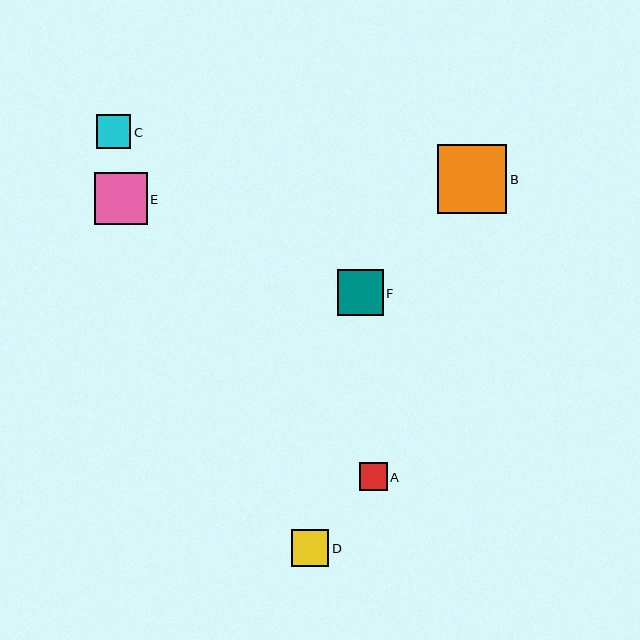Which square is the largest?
Square B is the largest with a size of approximately 69 pixels.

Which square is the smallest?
Square A is the smallest with a size of approximately 28 pixels.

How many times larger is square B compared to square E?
Square B is approximately 1.3 times the size of square E.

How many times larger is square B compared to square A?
Square B is approximately 2.4 times the size of square A.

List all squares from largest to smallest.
From largest to smallest: B, E, F, D, C, A.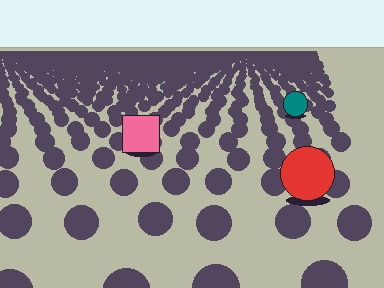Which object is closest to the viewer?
The red circle is closest. The texture marks near it are larger and more spread out.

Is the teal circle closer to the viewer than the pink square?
No. The pink square is closer — you can tell from the texture gradient: the ground texture is coarser near it.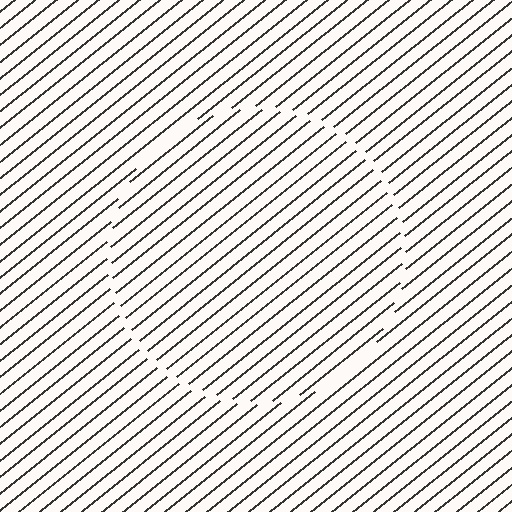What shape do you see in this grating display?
An illusory circle. The interior of the shape contains the same grating, shifted by half a period — the contour is defined by the phase discontinuity where line-ends from the inner and outer gratings abut.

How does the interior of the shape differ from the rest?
The interior of the shape contains the same grating, shifted by half a period — the contour is defined by the phase discontinuity where line-ends from the inner and outer gratings abut.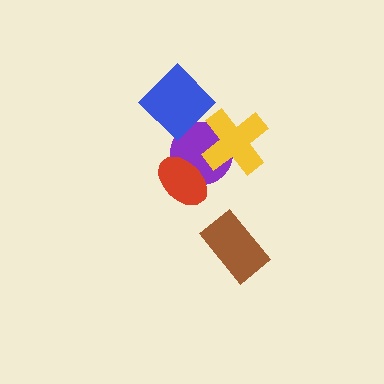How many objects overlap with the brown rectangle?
0 objects overlap with the brown rectangle.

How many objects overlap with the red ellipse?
1 object overlaps with the red ellipse.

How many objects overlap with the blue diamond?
1 object overlaps with the blue diamond.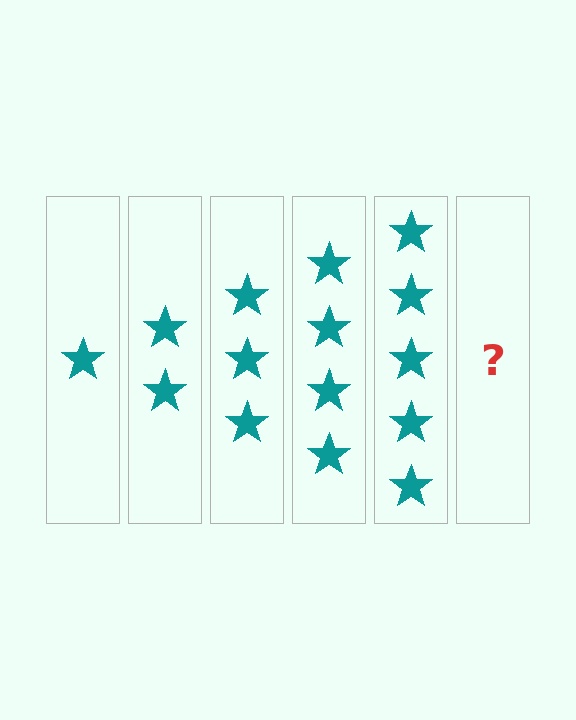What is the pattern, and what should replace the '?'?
The pattern is that each step adds one more star. The '?' should be 6 stars.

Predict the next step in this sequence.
The next step is 6 stars.